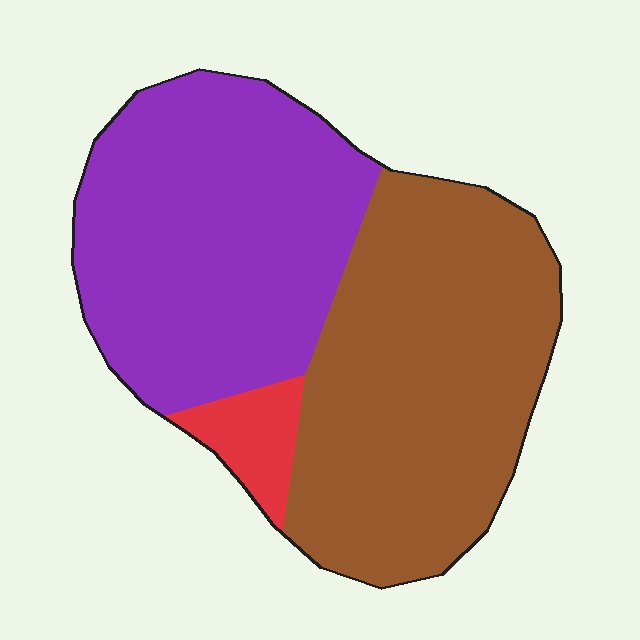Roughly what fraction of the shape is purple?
Purple takes up between a quarter and a half of the shape.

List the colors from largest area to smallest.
From largest to smallest: brown, purple, red.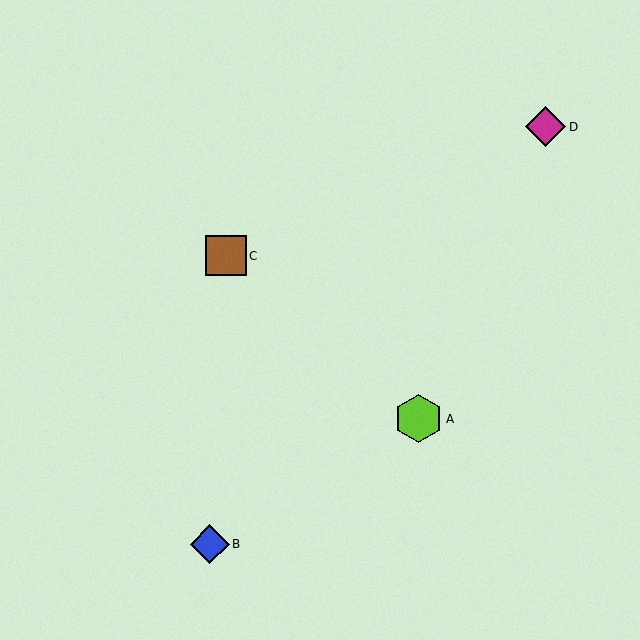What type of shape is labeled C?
Shape C is a brown square.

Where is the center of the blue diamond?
The center of the blue diamond is at (210, 544).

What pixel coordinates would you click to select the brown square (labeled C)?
Click at (226, 256) to select the brown square C.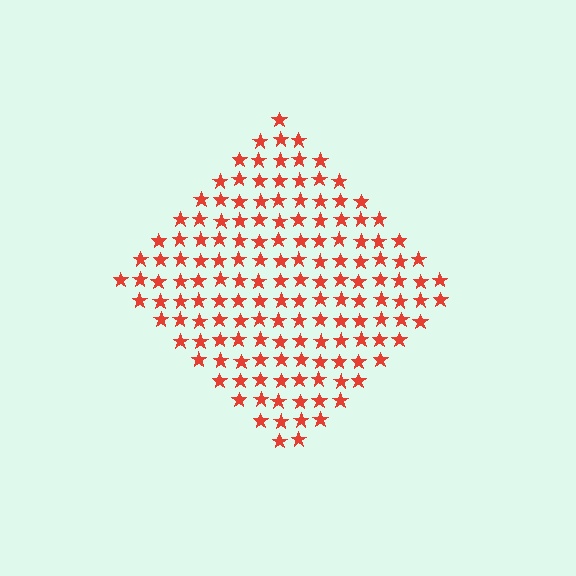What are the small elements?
The small elements are stars.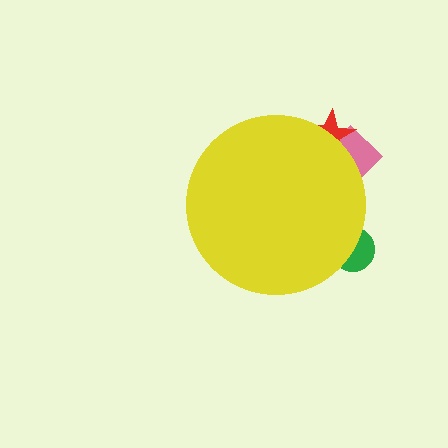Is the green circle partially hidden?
Yes, the green circle is partially hidden behind the yellow circle.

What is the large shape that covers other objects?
A yellow circle.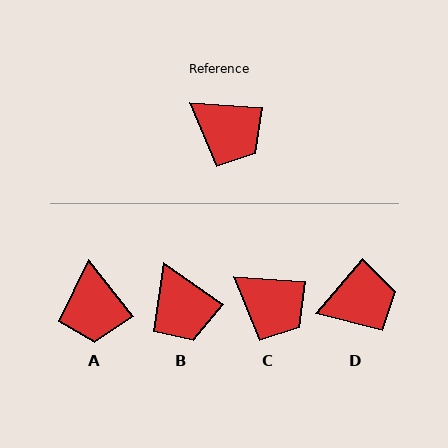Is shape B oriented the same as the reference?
No, it is off by about 31 degrees.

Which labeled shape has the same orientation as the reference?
C.